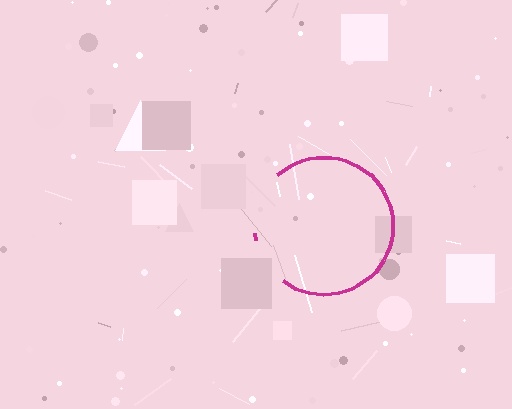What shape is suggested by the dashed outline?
The dashed outline suggests a circle.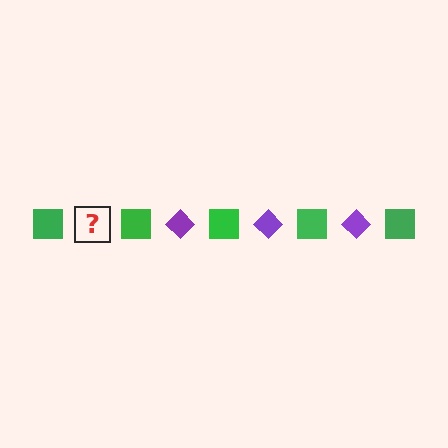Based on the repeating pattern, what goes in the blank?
The blank should be a purple diamond.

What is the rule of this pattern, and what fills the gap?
The rule is that the pattern alternates between green square and purple diamond. The gap should be filled with a purple diamond.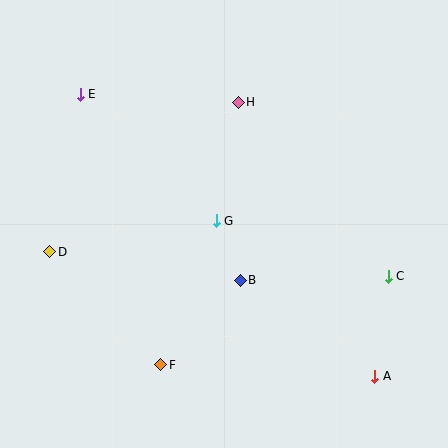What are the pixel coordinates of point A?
Point A is at (375, 376).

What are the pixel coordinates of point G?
Point G is at (216, 221).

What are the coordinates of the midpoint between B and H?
The midpoint between B and H is at (239, 191).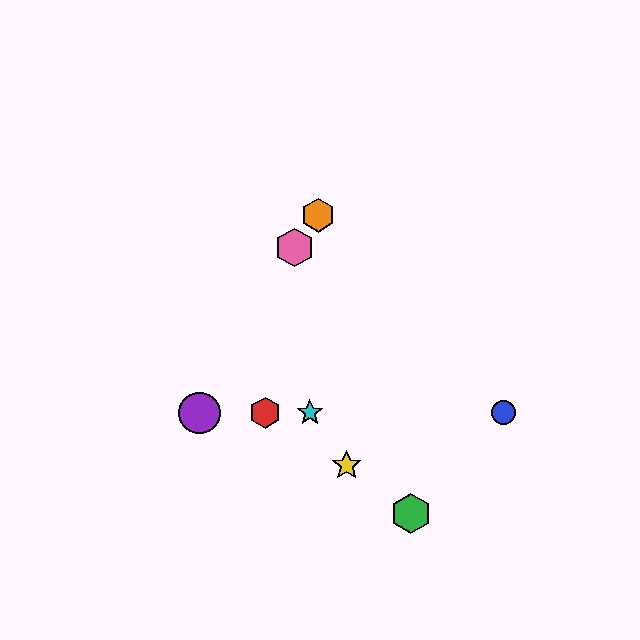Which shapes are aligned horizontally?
The red hexagon, the blue circle, the purple circle, the cyan star are aligned horizontally.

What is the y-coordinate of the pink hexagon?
The pink hexagon is at y≈248.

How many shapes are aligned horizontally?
4 shapes (the red hexagon, the blue circle, the purple circle, the cyan star) are aligned horizontally.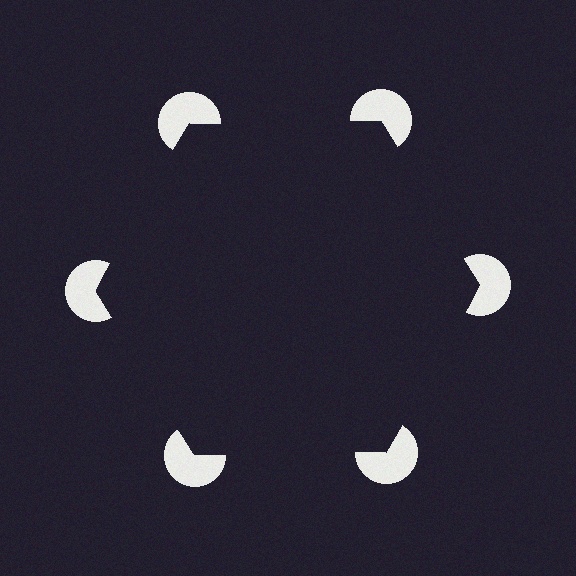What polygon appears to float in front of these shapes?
An illusory hexagon — its edges are inferred from the aligned wedge cuts in the pac-man discs, not physically drawn.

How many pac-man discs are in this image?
There are 6 — one at each vertex of the illusory hexagon.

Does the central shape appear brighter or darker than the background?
It typically appears slightly darker than the background, even though no actual brightness change is drawn.